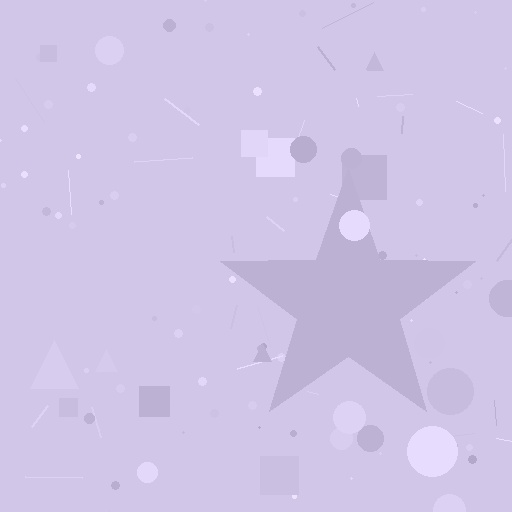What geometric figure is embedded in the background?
A star is embedded in the background.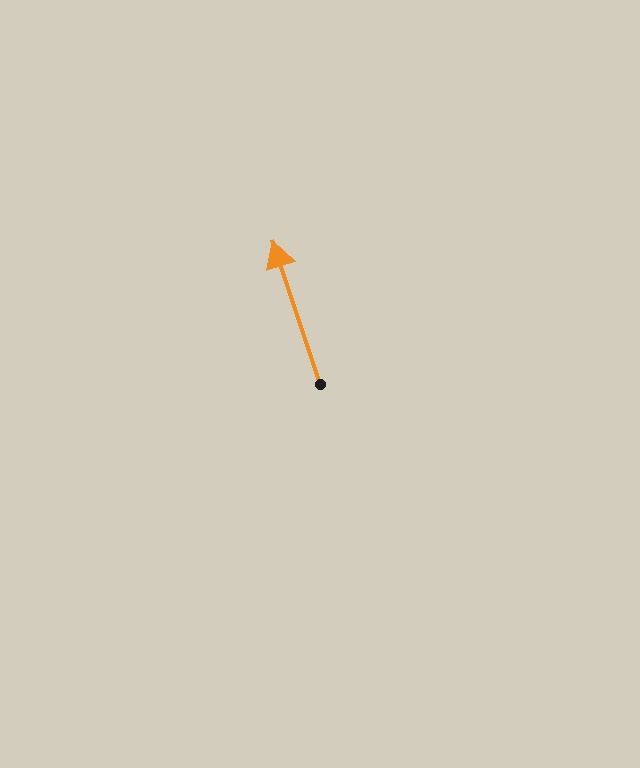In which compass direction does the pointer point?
North.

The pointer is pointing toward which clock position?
Roughly 11 o'clock.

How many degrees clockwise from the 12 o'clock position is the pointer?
Approximately 342 degrees.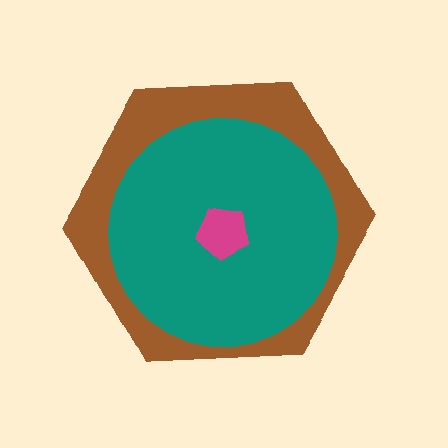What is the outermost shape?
The brown hexagon.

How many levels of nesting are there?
3.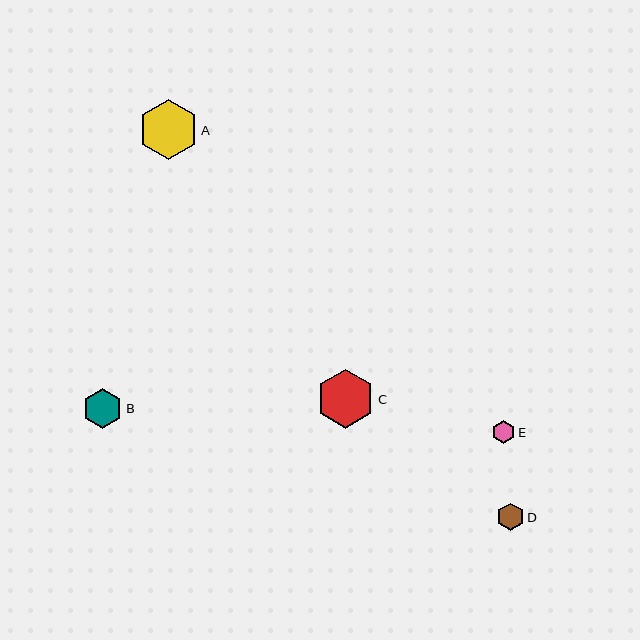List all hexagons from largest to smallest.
From largest to smallest: A, C, B, D, E.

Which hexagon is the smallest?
Hexagon E is the smallest with a size of approximately 23 pixels.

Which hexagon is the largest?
Hexagon A is the largest with a size of approximately 60 pixels.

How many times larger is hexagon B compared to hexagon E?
Hexagon B is approximately 1.7 times the size of hexagon E.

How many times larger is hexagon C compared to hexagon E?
Hexagon C is approximately 2.5 times the size of hexagon E.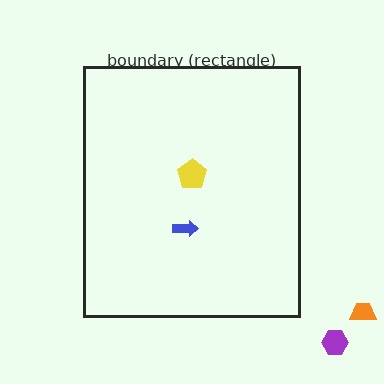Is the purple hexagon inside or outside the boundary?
Outside.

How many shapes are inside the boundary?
2 inside, 2 outside.